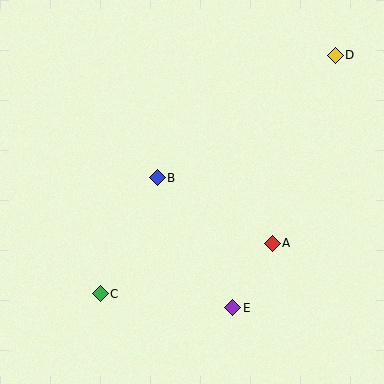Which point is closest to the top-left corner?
Point B is closest to the top-left corner.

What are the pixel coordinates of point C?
Point C is at (100, 294).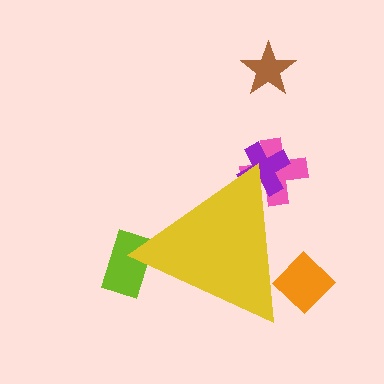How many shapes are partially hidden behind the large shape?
4 shapes are partially hidden.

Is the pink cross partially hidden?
Yes, the pink cross is partially hidden behind the yellow triangle.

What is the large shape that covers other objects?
A yellow triangle.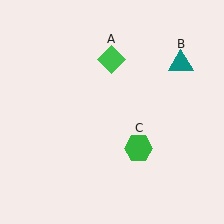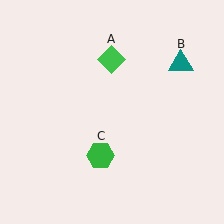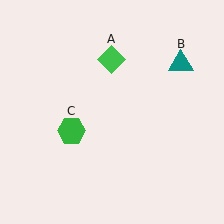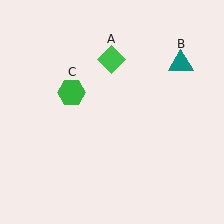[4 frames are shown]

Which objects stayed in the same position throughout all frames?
Green diamond (object A) and teal triangle (object B) remained stationary.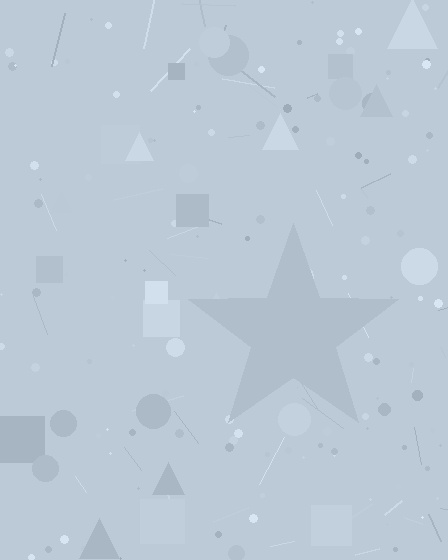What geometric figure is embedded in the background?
A star is embedded in the background.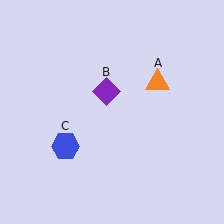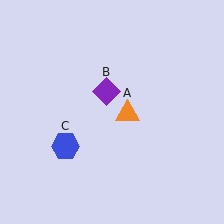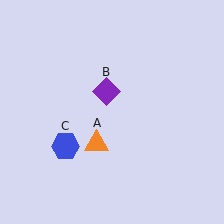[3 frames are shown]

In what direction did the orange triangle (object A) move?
The orange triangle (object A) moved down and to the left.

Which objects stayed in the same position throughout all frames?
Purple diamond (object B) and blue hexagon (object C) remained stationary.